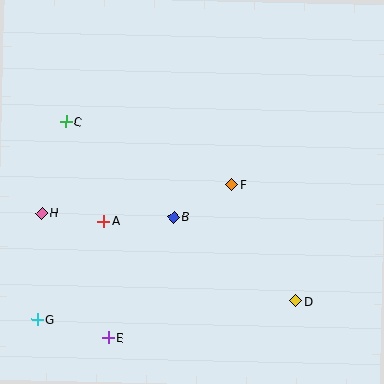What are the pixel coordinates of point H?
Point H is at (42, 213).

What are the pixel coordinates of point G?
Point G is at (37, 319).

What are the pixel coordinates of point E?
Point E is at (108, 338).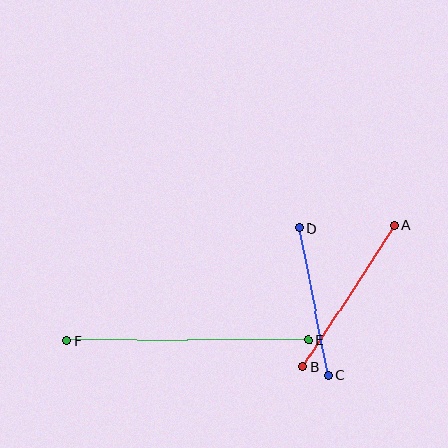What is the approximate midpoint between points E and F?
The midpoint is at approximately (188, 340) pixels.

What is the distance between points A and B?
The distance is approximately 168 pixels.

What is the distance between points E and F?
The distance is approximately 241 pixels.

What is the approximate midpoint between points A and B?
The midpoint is at approximately (349, 296) pixels.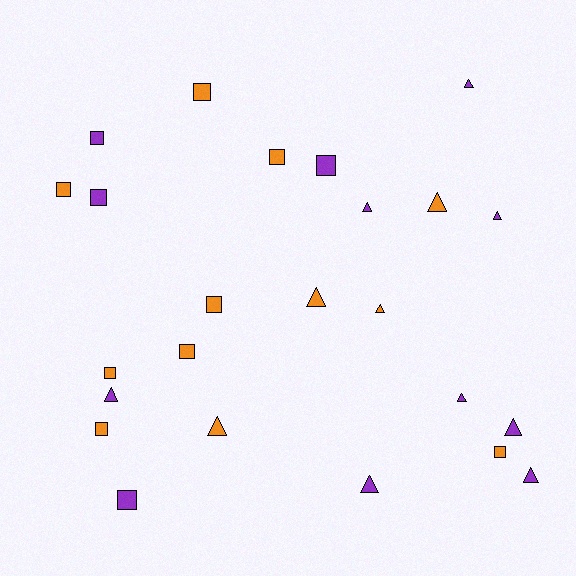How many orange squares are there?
There are 8 orange squares.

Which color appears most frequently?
Orange, with 12 objects.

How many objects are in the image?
There are 24 objects.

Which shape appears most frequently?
Triangle, with 12 objects.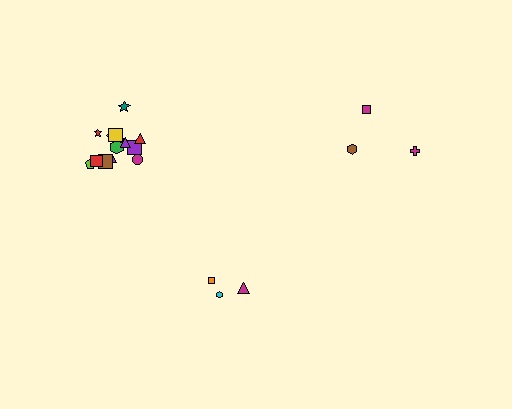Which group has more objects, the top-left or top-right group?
The top-left group.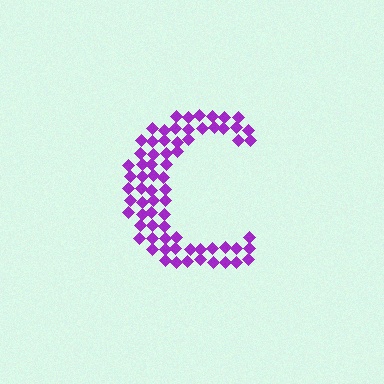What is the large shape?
The large shape is the letter C.